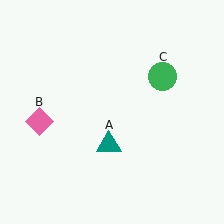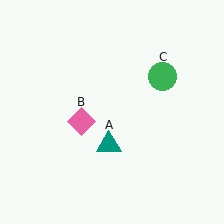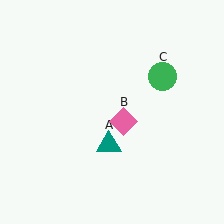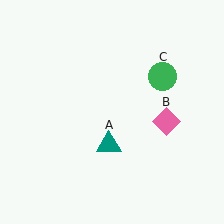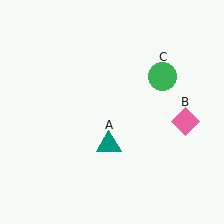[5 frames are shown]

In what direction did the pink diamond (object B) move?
The pink diamond (object B) moved right.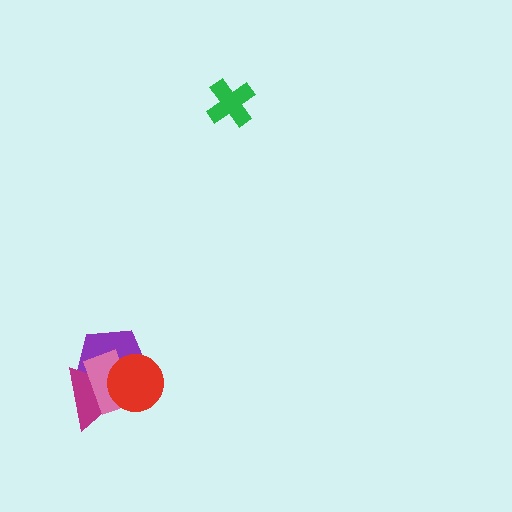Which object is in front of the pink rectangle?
The red circle is in front of the pink rectangle.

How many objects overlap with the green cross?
0 objects overlap with the green cross.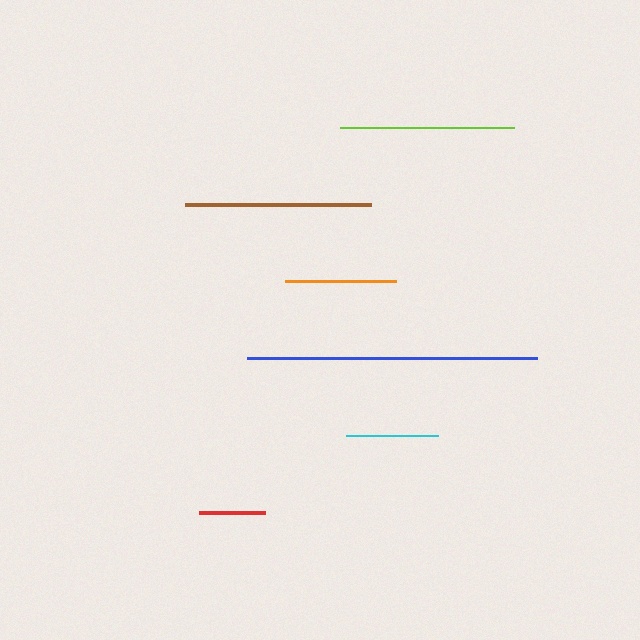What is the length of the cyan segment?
The cyan segment is approximately 92 pixels long.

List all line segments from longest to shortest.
From longest to shortest: blue, brown, lime, orange, cyan, red.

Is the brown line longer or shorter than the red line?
The brown line is longer than the red line.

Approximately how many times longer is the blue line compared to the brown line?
The blue line is approximately 1.6 times the length of the brown line.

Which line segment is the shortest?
The red line is the shortest at approximately 65 pixels.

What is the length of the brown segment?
The brown segment is approximately 187 pixels long.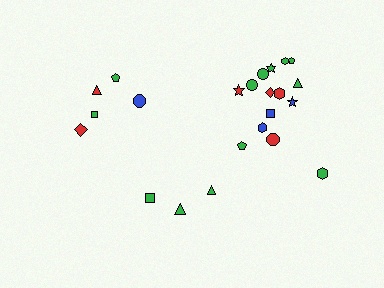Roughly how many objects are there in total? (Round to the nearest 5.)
Roughly 25 objects in total.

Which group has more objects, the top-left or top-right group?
The top-right group.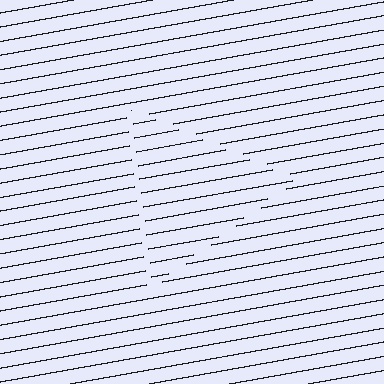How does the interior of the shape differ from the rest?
The interior of the shape contains the same grating, shifted by half a period — the contour is defined by the phase discontinuity where line-ends from the inner and outer gratings abut.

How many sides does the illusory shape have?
3 sides — the line-ends trace a triangle.